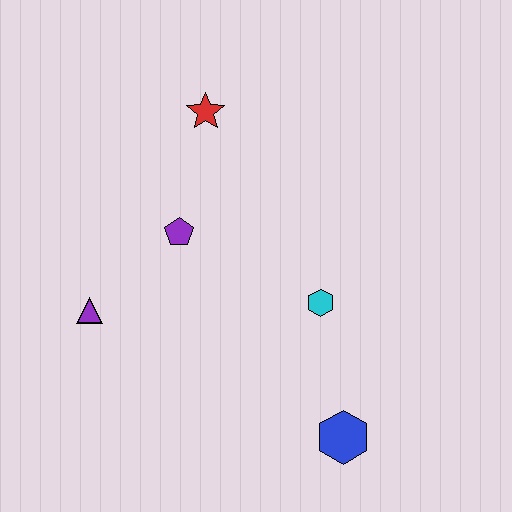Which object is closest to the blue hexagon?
The cyan hexagon is closest to the blue hexagon.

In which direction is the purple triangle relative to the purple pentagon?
The purple triangle is to the left of the purple pentagon.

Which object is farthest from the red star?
The blue hexagon is farthest from the red star.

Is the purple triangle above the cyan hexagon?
No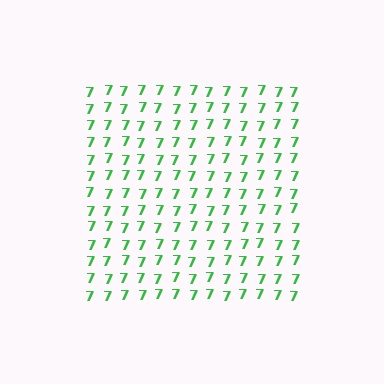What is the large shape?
The large shape is a square.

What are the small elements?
The small elements are digit 7's.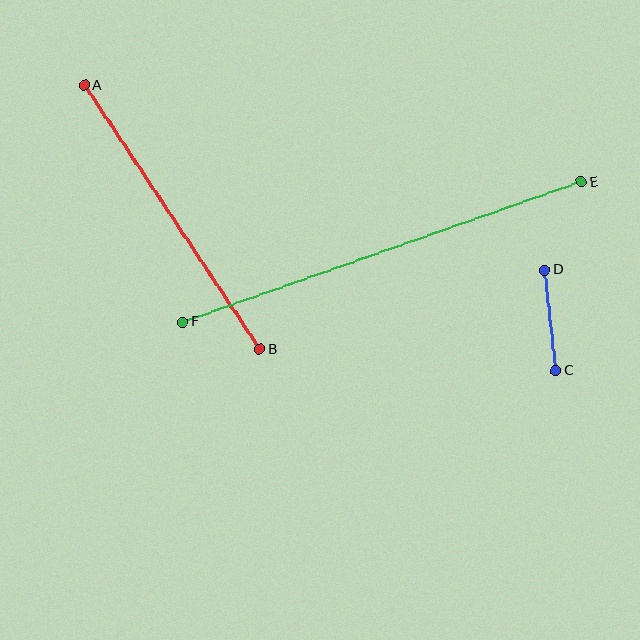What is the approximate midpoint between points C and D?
The midpoint is at approximately (550, 320) pixels.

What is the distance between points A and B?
The distance is approximately 317 pixels.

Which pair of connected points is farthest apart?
Points E and F are farthest apart.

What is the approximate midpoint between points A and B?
The midpoint is at approximately (172, 217) pixels.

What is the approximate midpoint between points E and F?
The midpoint is at approximately (382, 252) pixels.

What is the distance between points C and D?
The distance is approximately 101 pixels.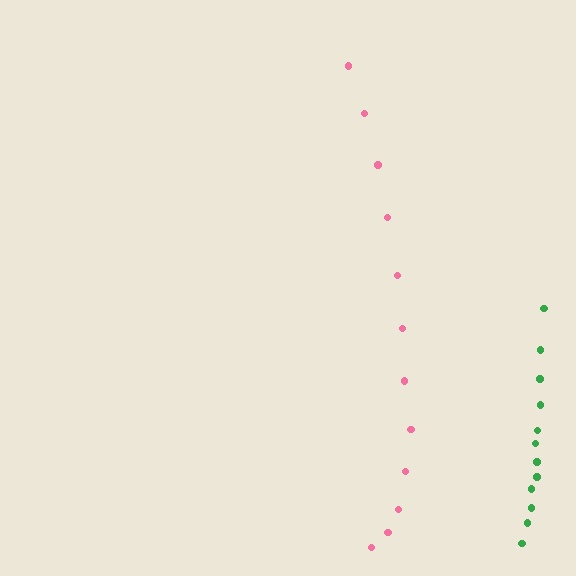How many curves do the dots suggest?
There are 2 distinct paths.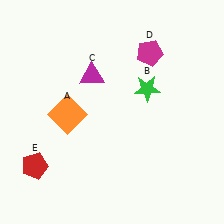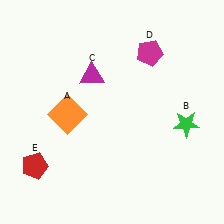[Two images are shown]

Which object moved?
The green star (B) moved right.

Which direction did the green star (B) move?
The green star (B) moved right.